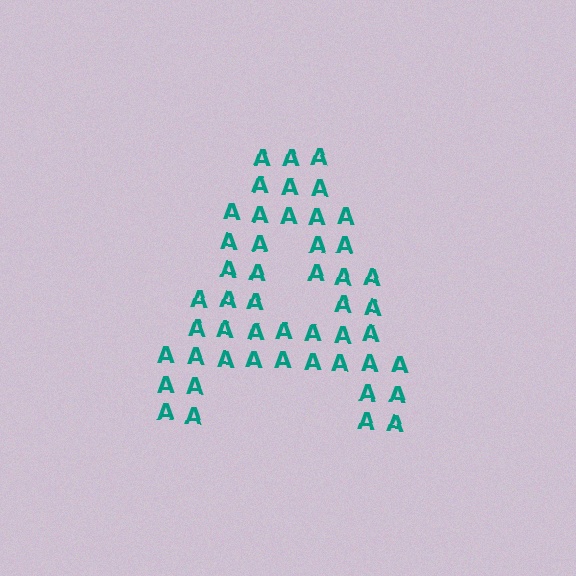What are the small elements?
The small elements are letter A's.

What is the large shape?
The large shape is the letter A.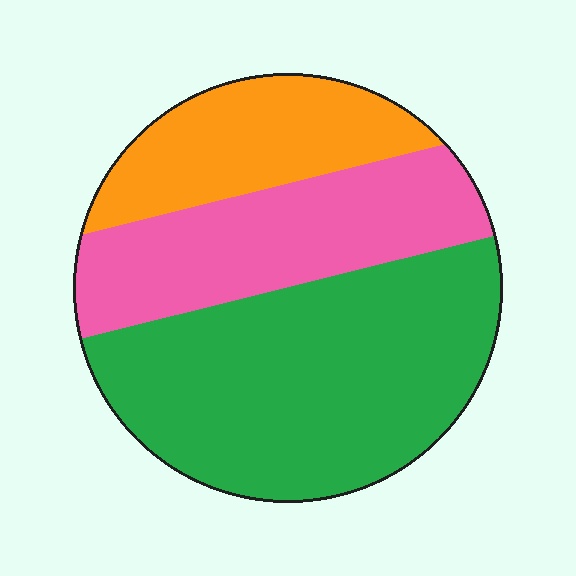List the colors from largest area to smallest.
From largest to smallest: green, pink, orange.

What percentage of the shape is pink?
Pink takes up between a sixth and a third of the shape.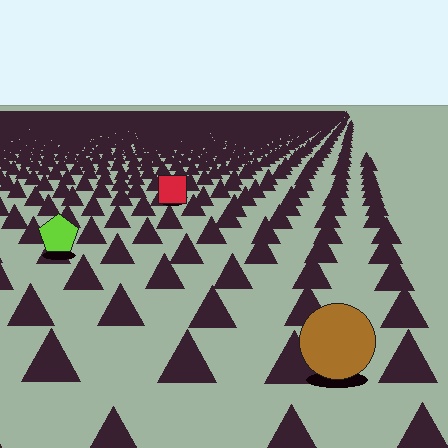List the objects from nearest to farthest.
From nearest to farthest: the brown circle, the lime pentagon, the red square.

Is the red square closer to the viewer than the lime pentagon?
No. The lime pentagon is closer — you can tell from the texture gradient: the ground texture is coarser near it.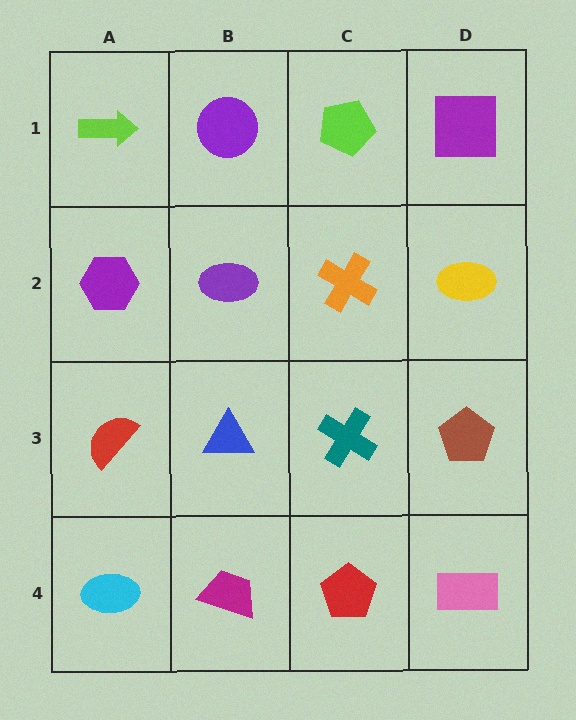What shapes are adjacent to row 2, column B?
A purple circle (row 1, column B), a blue triangle (row 3, column B), a purple hexagon (row 2, column A), an orange cross (row 2, column C).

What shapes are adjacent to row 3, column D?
A yellow ellipse (row 2, column D), a pink rectangle (row 4, column D), a teal cross (row 3, column C).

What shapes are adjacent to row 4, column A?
A red semicircle (row 3, column A), a magenta trapezoid (row 4, column B).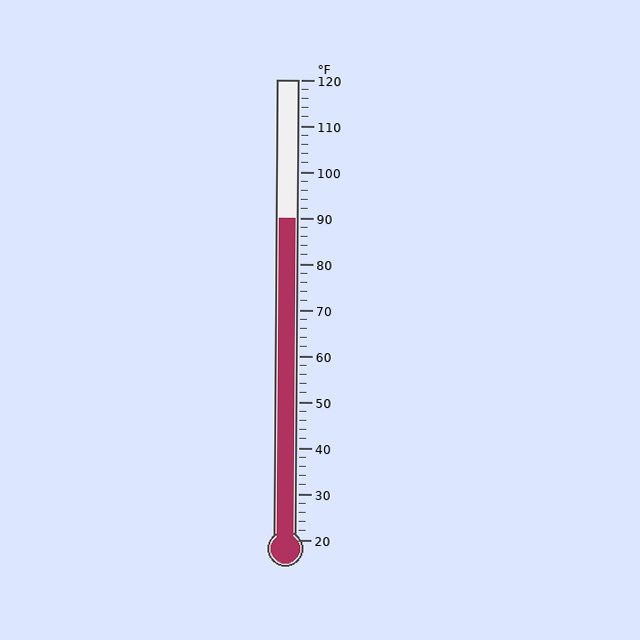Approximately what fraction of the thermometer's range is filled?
The thermometer is filled to approximately 70% of its range.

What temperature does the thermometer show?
The thermometer shows approximately 90°F.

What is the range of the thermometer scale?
The thermometer scale ranges from 20°F to 120°F.